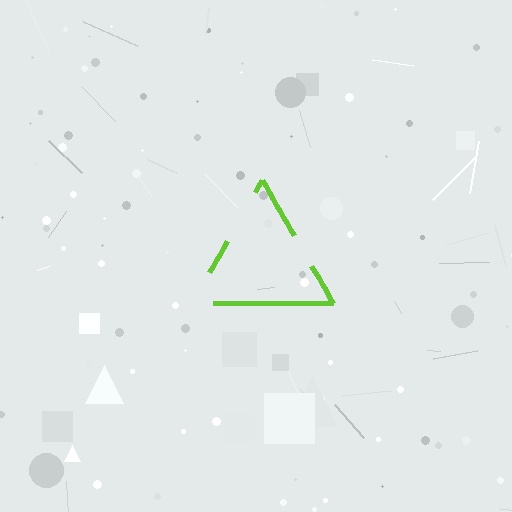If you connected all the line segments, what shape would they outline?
They would outline a triangle.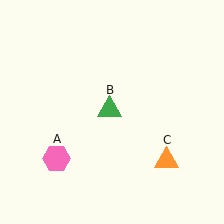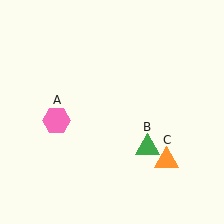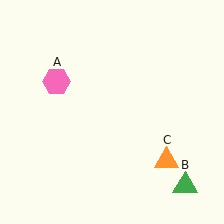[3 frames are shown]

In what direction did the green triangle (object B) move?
The green triangle (object B) moved down and to the right.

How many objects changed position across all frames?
2 objects changed position: pink hexagon (object A), green triangle (object B).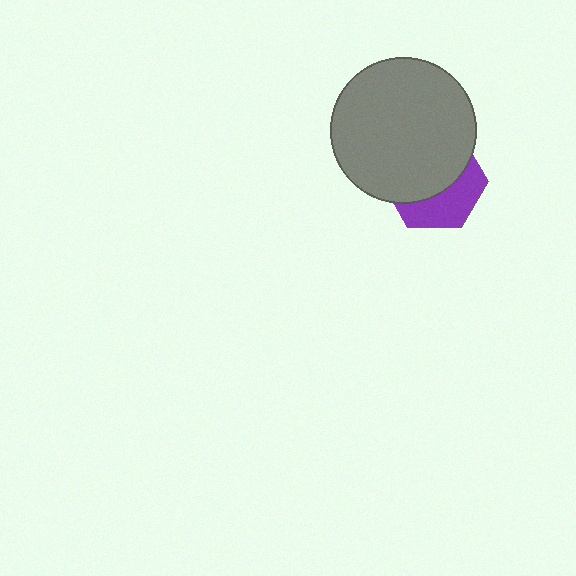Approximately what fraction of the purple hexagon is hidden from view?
Roughly 60% of the purple hexagon is hidden behind the gray circle.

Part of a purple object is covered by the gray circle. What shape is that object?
It is a hexagon.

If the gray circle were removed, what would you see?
You would see the complete purple hexagon.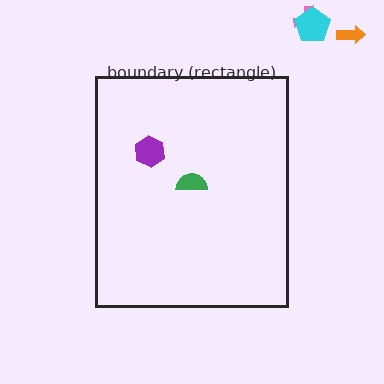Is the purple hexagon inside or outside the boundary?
Inside.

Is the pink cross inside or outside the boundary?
Outside.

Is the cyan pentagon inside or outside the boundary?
Outside.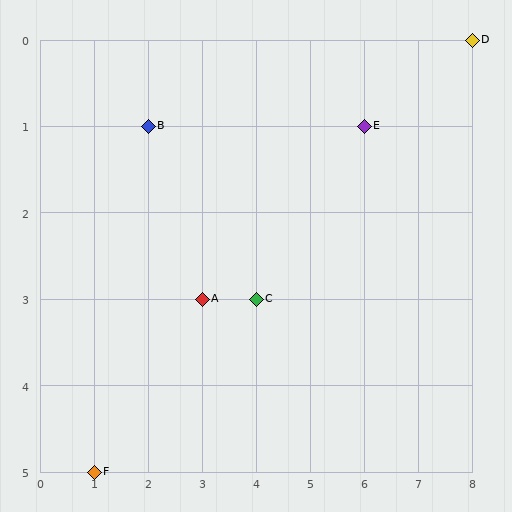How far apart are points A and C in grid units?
Points A and C are 1 column apart.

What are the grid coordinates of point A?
Point A is at grid coordinates (3, 3).